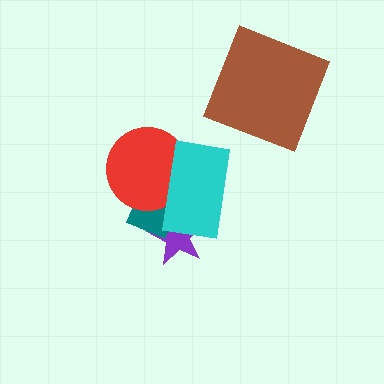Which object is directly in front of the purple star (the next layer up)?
The teal diamond is directly in front of the purple star.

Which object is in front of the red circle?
The cyan rectangle is in front of the red circle.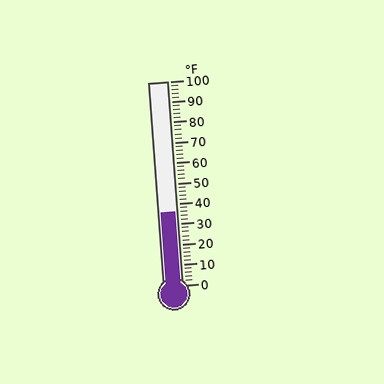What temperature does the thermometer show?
The thermometer shows approximately 36°F.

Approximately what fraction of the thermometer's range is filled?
The thermometer is filled to approximately 35% of its range.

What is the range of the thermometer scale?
The thermometer scale ranges from 0°F to 100°F.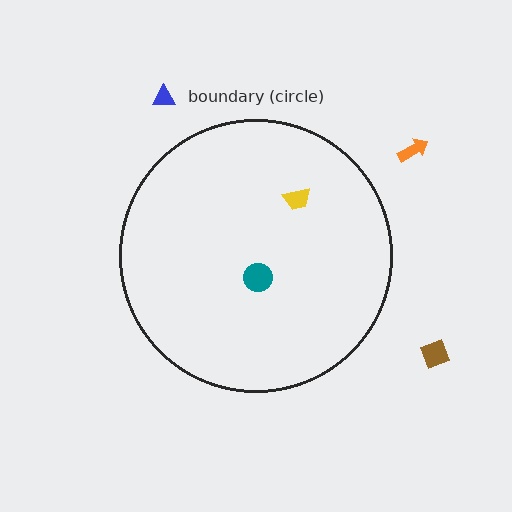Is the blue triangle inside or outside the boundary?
Outside.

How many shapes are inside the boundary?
2 inside, 3 outside.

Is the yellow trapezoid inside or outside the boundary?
Inside.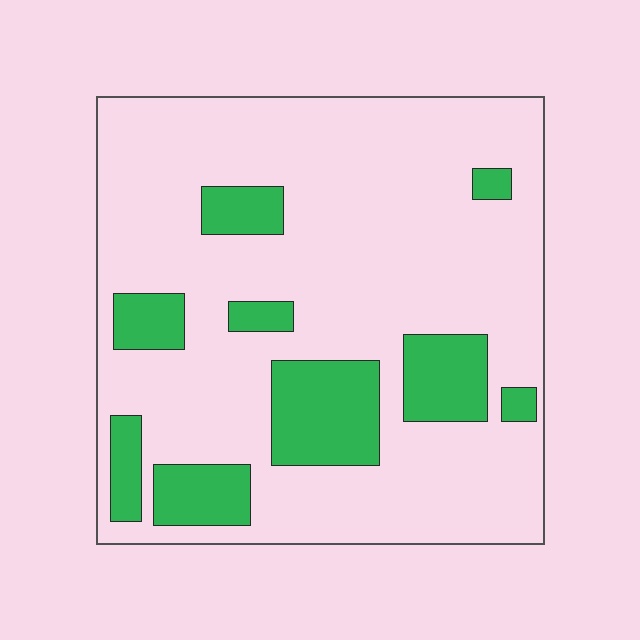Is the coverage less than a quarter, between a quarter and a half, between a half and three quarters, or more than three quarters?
Less than a quarter.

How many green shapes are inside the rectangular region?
9.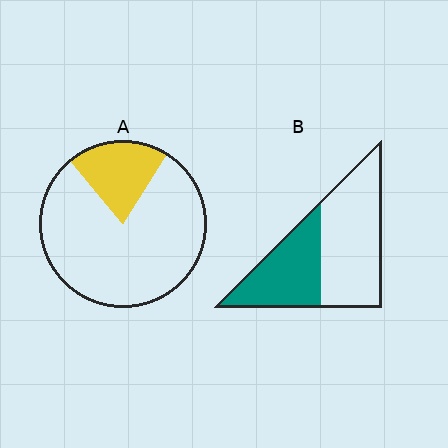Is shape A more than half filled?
No.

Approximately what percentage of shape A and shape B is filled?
A is approximately 20% and B is approximately 40%.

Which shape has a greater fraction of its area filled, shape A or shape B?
Shape B.